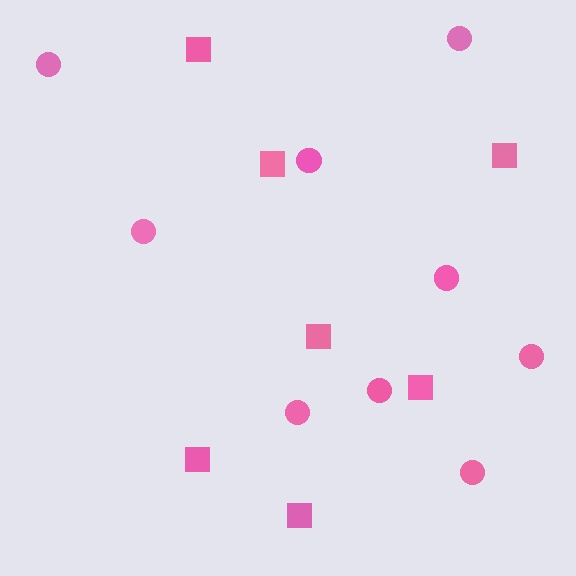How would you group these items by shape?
There are 2 groups: one group of circles (9) and one group of squares (7).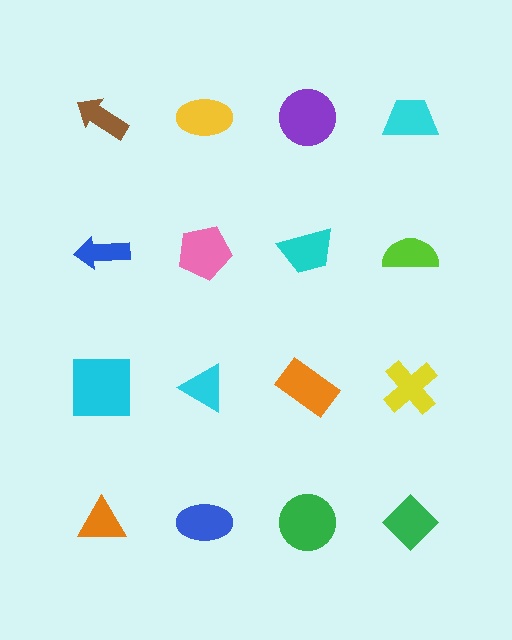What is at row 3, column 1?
A cyan square.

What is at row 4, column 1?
An orange triangle.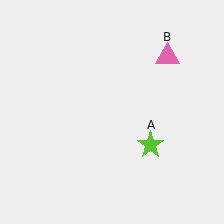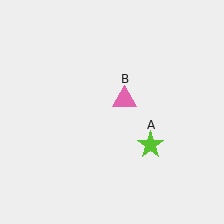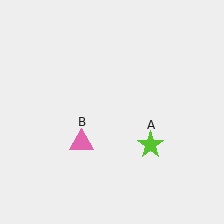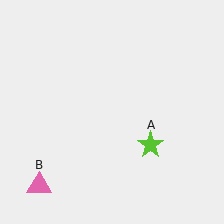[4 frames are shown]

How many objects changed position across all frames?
1 object changed position: pink triangle (object B).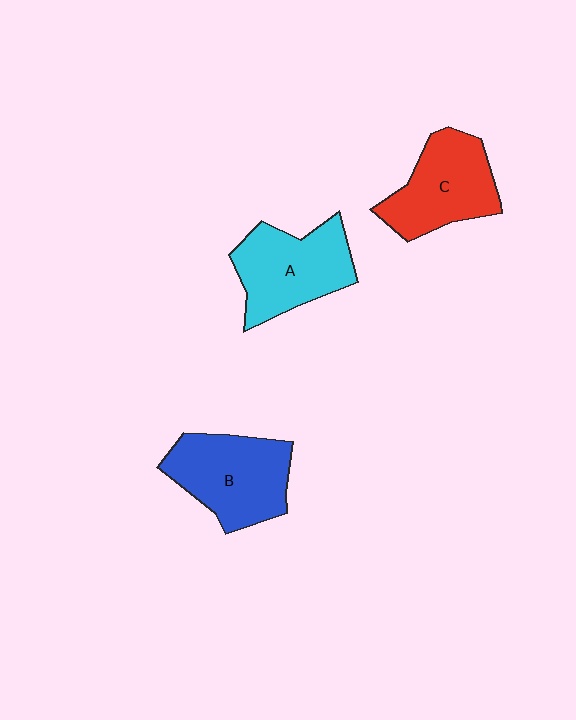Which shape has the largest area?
Shape B (blue).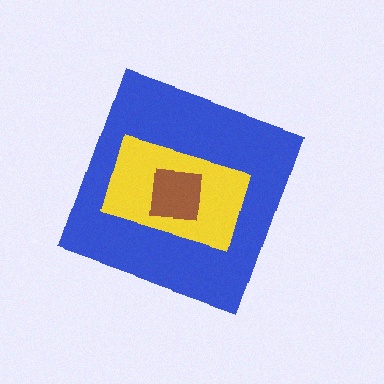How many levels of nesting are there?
3.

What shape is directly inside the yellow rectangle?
The brown square.